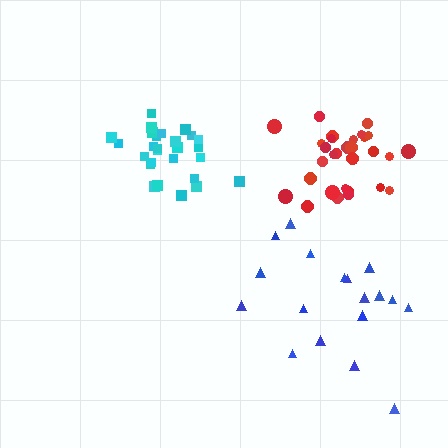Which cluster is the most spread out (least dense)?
Blue.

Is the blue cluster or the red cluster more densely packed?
Red.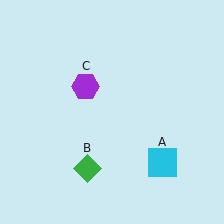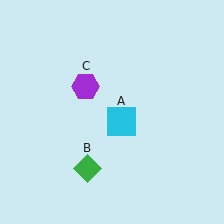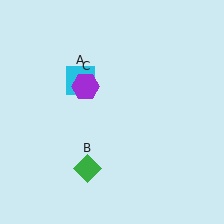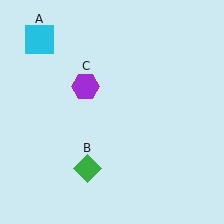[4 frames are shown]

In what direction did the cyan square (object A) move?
The cyan square (object A) moved up and to the left.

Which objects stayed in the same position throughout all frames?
Green diamond (object B) and purple hexagon (object C) remained stationary.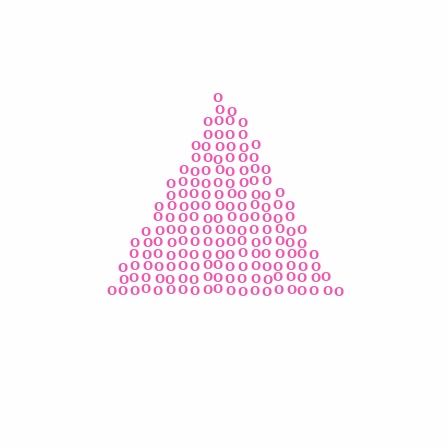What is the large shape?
The large shape is a triangle.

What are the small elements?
The small elements are letter O's.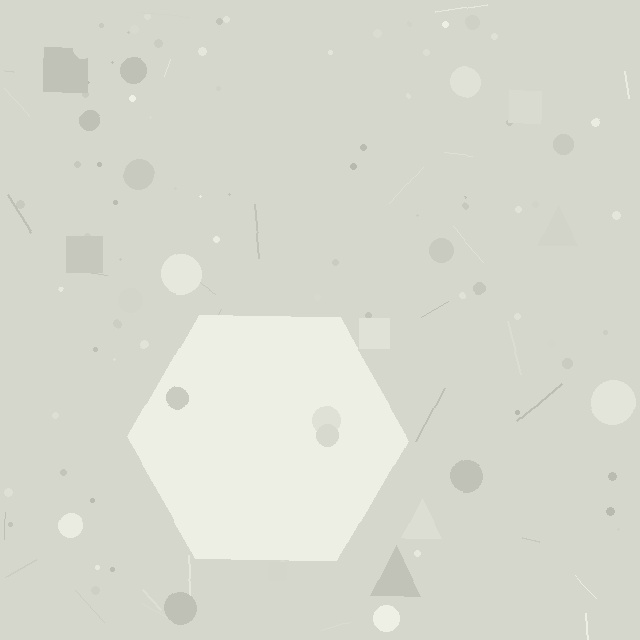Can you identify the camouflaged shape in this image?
The camouflaged shape is a hexagon.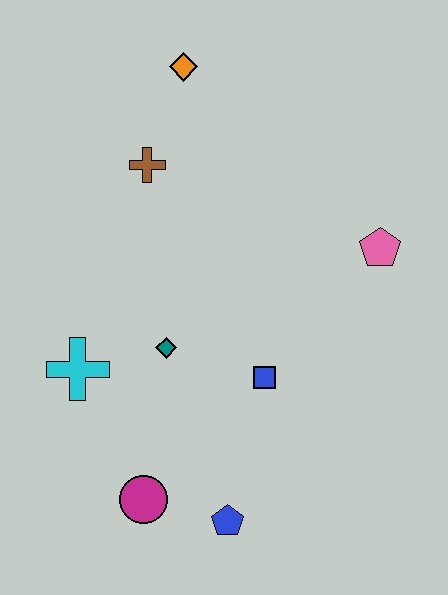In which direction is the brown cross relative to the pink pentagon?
The brown cross is to the left of the pink pentagon.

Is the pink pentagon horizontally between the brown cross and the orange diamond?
No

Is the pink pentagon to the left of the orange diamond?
No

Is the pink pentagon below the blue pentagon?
No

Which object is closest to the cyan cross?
The teal diamond is closest to the cyan cross.